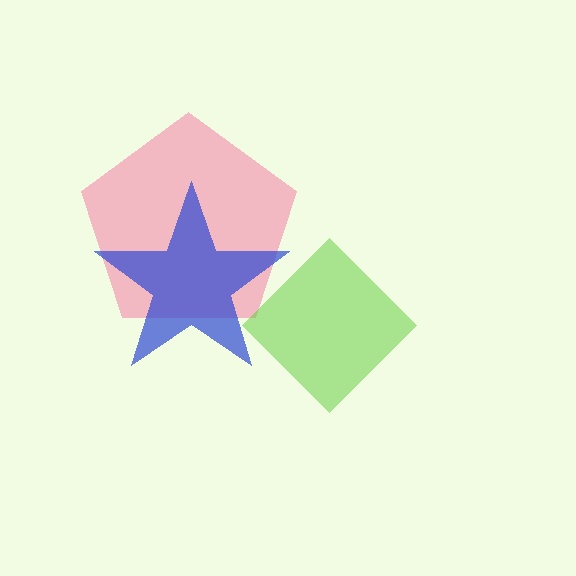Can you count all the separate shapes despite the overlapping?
Yes, there are 3 separate shapes.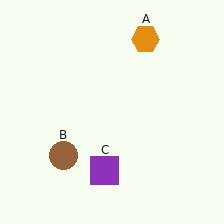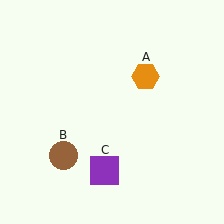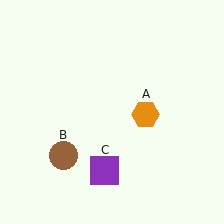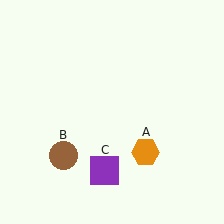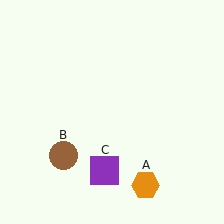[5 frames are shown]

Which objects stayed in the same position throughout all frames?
Brown circle (object B) and purple square (object C) remained stationary.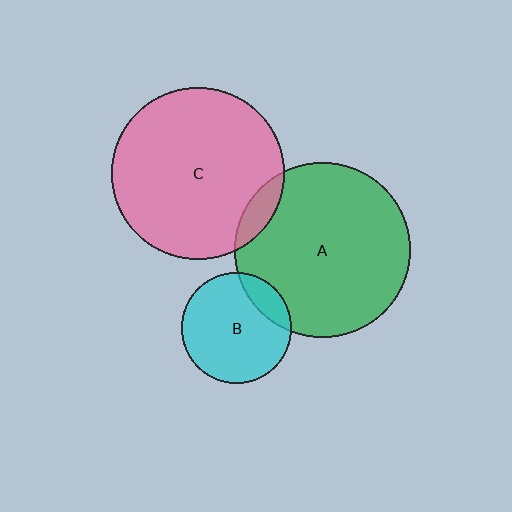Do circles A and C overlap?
Yes.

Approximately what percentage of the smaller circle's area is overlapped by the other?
Approximately 10%.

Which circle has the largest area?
Circle A (green).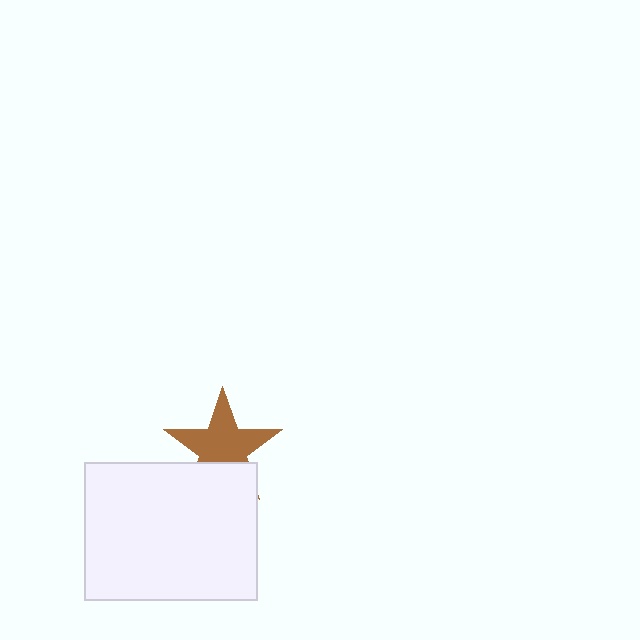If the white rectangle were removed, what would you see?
You would see the complete brown star.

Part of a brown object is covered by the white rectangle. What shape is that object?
It is a star.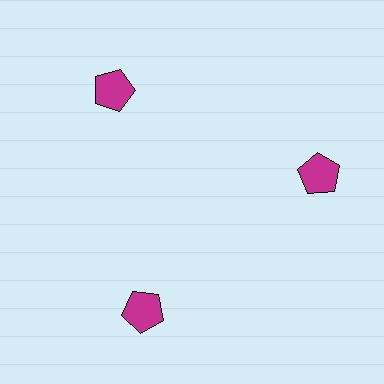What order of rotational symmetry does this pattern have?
This pattern has 3-fold rotational symmetry.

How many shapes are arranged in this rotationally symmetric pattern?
There are 3 shapes, arranged in 3 groups of 1.